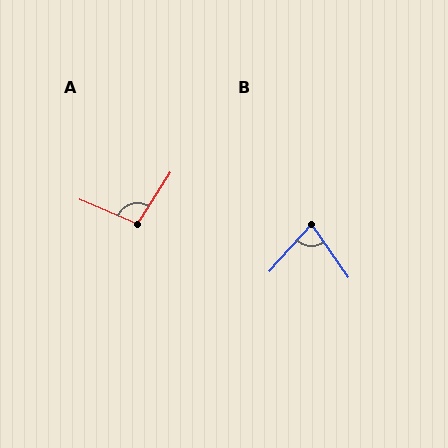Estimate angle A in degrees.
Approximately 99 degrees.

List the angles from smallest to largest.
B (76°), A (99°).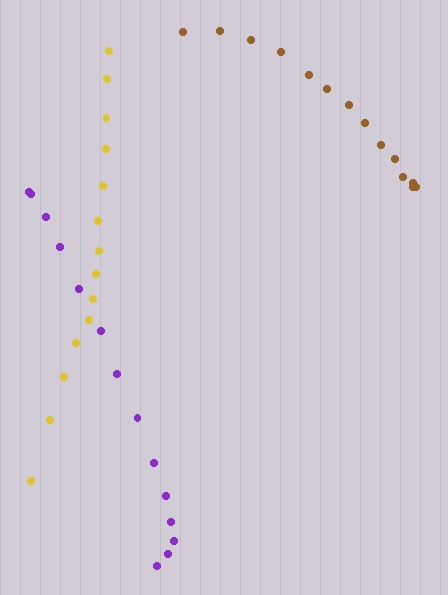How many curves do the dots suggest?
There are 3 distinct paths.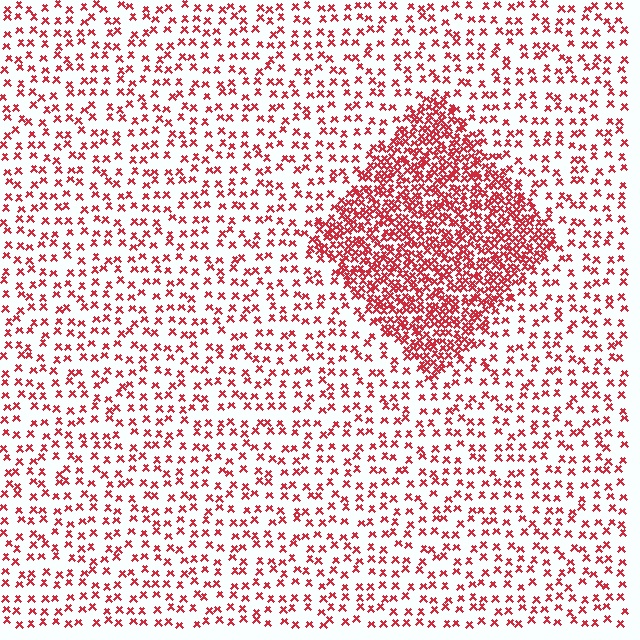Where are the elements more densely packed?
The elements are more densely packed inside the diamond boundary.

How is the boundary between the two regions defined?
The boundary is defined by a change in element density (approximately 2.9x ratio). All elements are the same color, size, and shape.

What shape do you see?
I see a diamond.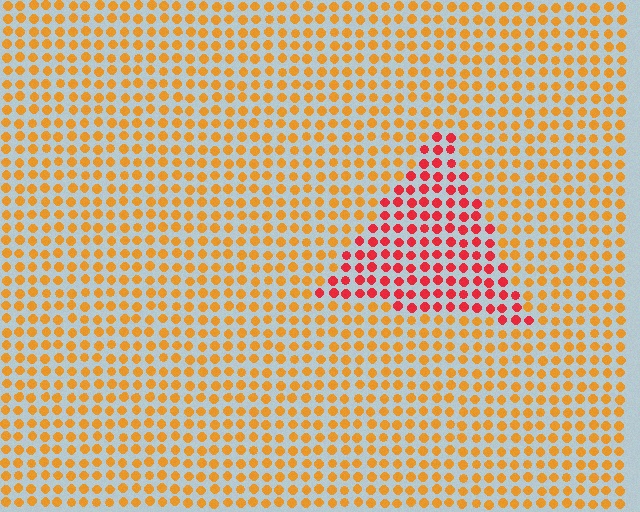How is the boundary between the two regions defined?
The boundary is defined purely by a slight shift in hue (about 40 degrees). Spacing, size, and orientation are identical on both sides.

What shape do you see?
I see a triangle.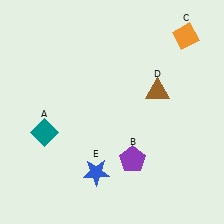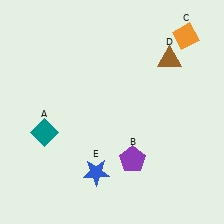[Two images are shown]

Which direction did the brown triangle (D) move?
The brown triangle (D) moved up.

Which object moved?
The brown triangle (D) moved up.